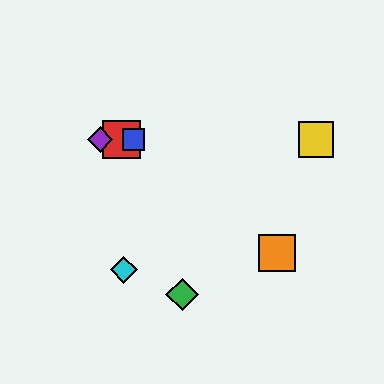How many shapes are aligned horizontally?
4 shapes (the red square, the blue square, the yellow square, the purple diamond) are aligned horizontally.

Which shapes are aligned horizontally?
The red square, the blue square, the yellow square, the purple diamond are aligned horizontally.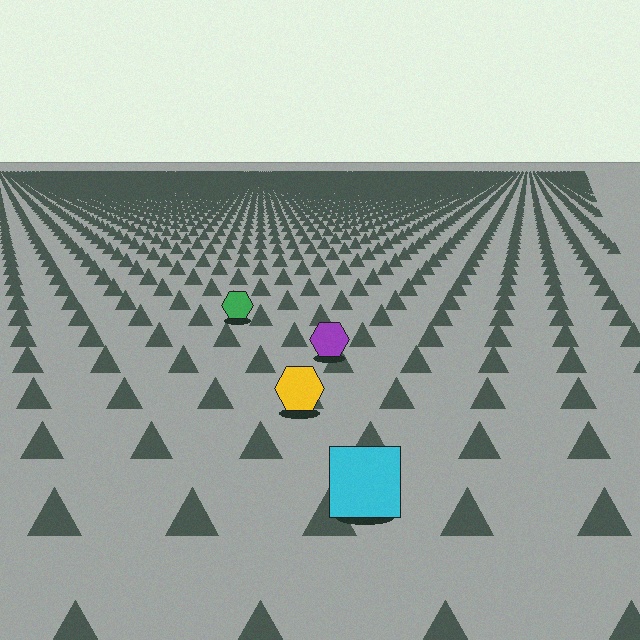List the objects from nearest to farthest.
From nearest to farthest: the cyan square, the yellow hexagon, the purple hexagon, the green hexagon.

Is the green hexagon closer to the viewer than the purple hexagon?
No. The purple hexagon is closer — you can tell from the texture gradient: the ground texture is coarser near it.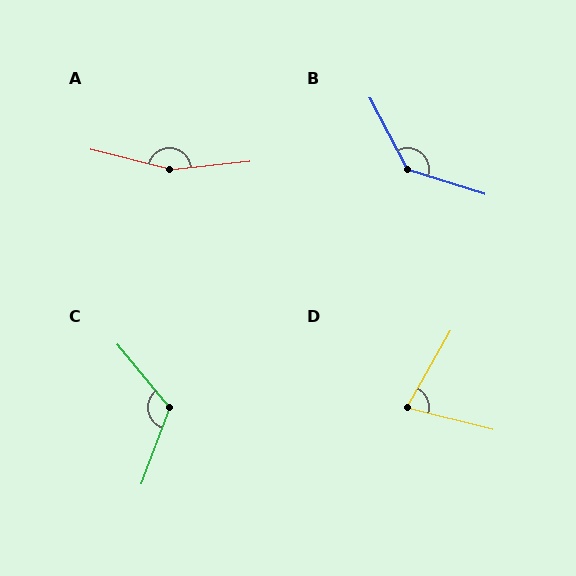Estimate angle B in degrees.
Approximately 135 degrees.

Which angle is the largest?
A, at approximately 160 degrees.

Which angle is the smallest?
D, at approximately 74 degrees.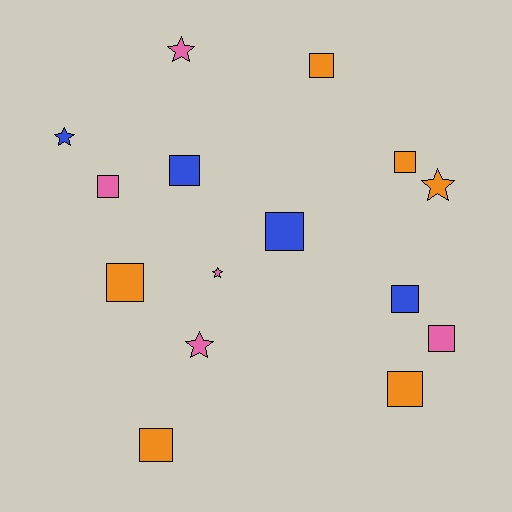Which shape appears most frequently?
Square, with 10 objects.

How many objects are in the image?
There are 15 objects.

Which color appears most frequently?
Orange, with 6 objects.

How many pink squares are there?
There are 2 pink squares.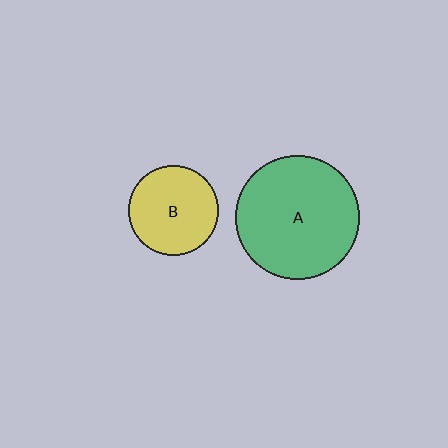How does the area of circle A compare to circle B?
Approximately 1.9 times.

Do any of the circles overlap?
No, none of the circles overlap.